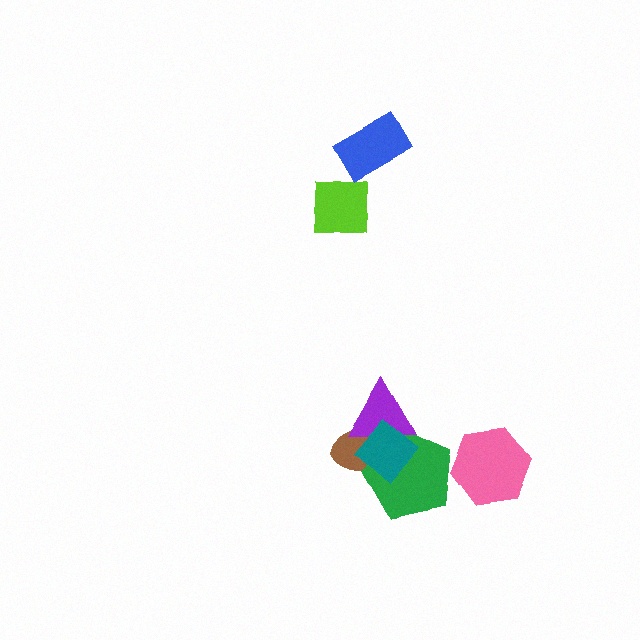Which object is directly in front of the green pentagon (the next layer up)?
The purple triangle is directly in front of the green pentagon.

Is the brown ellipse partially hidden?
Yes, it is partially covered by another shape.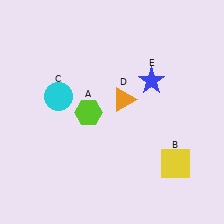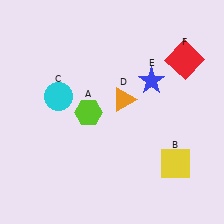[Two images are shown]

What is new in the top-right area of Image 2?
A red square (F) was added in the top-right area of Image 2.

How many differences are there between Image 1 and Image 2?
There is 1 difference between the two images.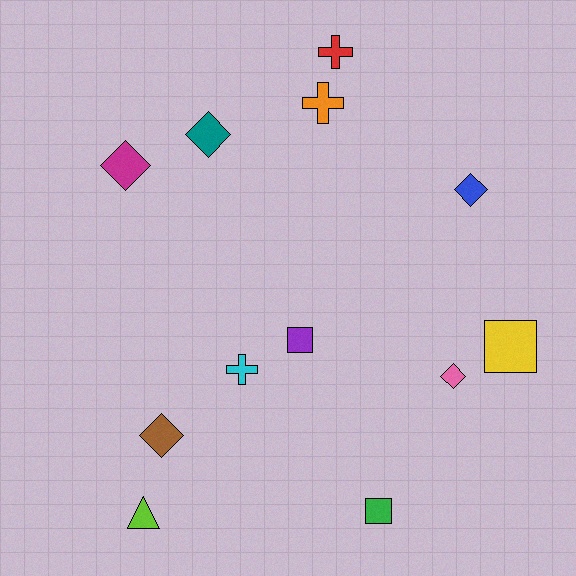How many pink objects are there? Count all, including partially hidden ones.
There is 1 pink object.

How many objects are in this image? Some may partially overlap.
There are 12 objects.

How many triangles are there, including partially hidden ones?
There is 1 triangle.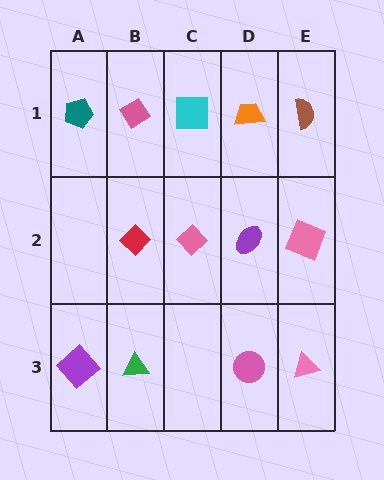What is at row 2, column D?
A purple ellipse.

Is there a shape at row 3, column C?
No, that cell is empty.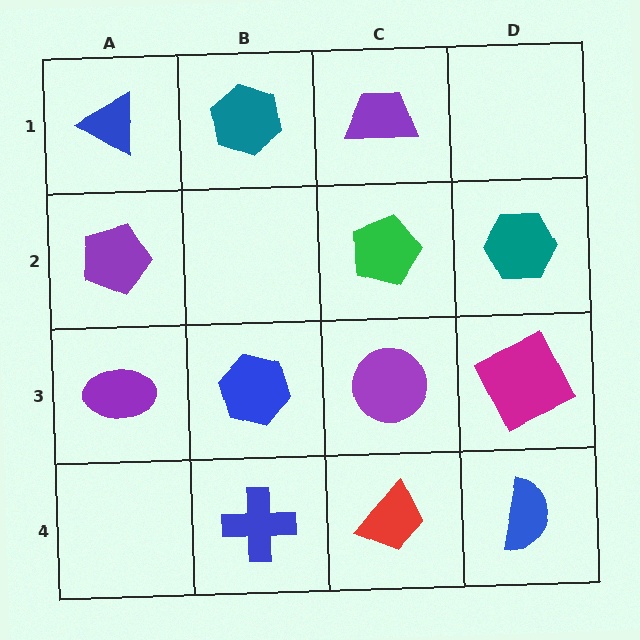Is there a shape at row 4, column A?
No, that cell is empty.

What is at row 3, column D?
A magenta square.